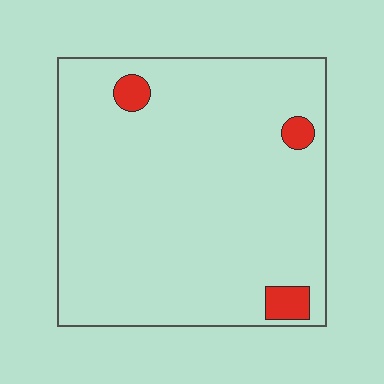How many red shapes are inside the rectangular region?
3.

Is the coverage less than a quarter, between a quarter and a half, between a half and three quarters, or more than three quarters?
Less than a quarter.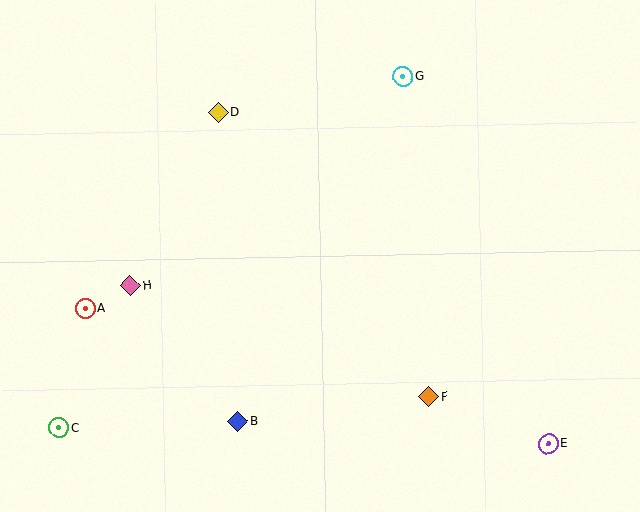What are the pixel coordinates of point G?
Point G is at (403, 77).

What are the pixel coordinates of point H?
Point H is at (130, 285).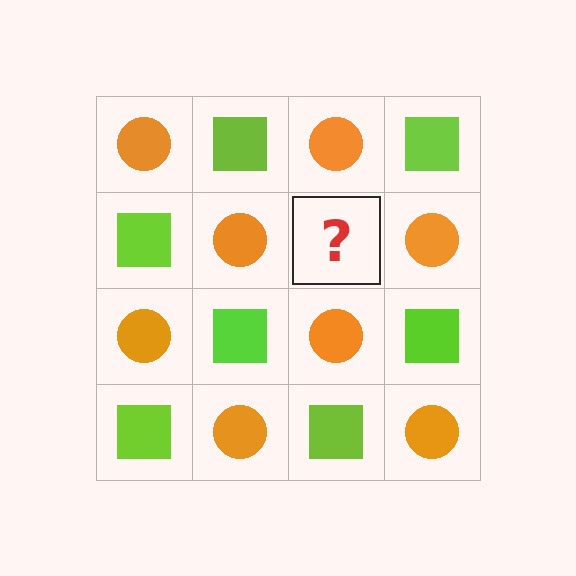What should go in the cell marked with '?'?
The missing cell should contain a lime square.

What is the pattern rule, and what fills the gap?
The rule is that it alternates orange circle and lime square in a checkerboard pattern. The gap should be filled with a lime square.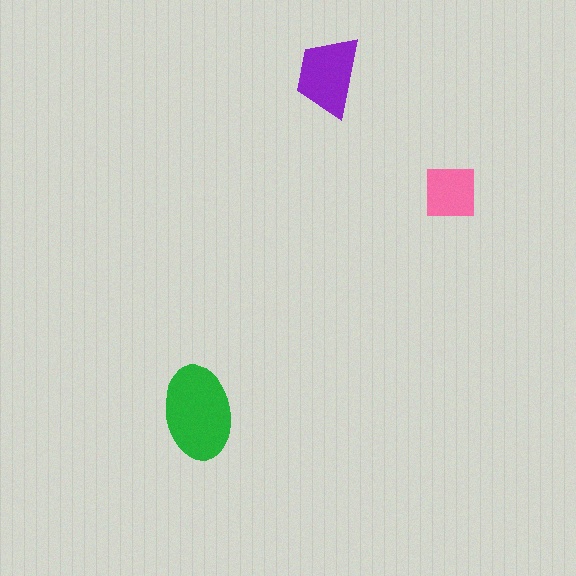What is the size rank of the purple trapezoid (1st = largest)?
2nd.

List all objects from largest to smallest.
The green ellipse, the purple trapezoid, the pink square.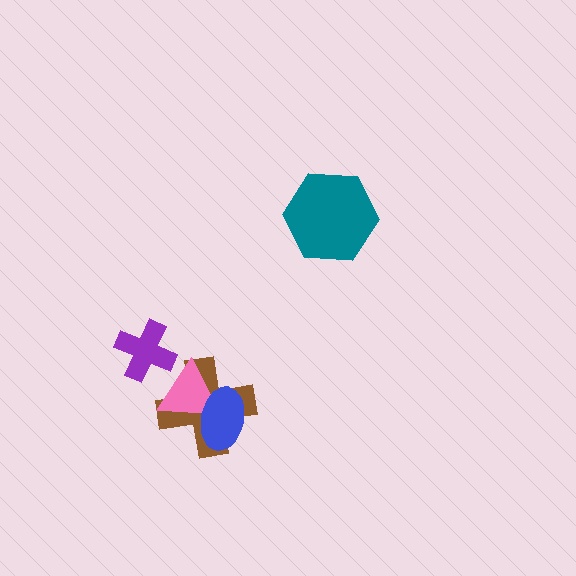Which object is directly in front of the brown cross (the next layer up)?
The pink triangle is directly in front of the brown cross.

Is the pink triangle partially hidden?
Yes, it is partially covered by another shape.